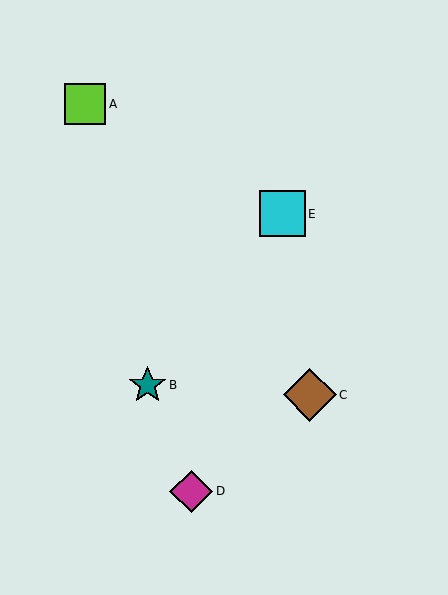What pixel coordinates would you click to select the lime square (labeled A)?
Click at (85, 104) to select the lime square A.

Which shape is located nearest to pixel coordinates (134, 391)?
The teal star (labeled B) at (147, 385) is nearest to that location.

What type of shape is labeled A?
Shape A is a lime square.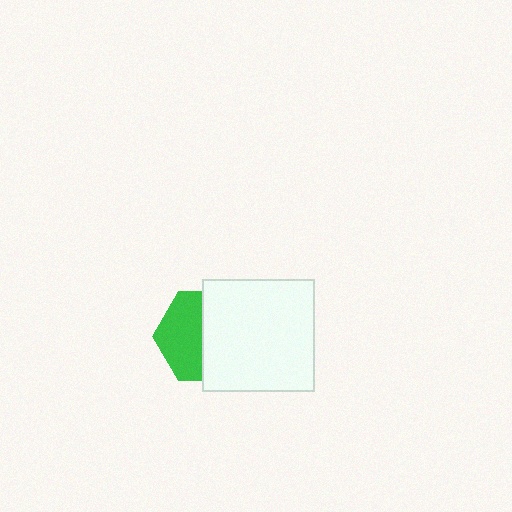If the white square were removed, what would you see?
You would see the complete green hexagon.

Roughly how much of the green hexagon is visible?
About half of it is visible (roughly 47%).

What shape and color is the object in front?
The object in front is a white square.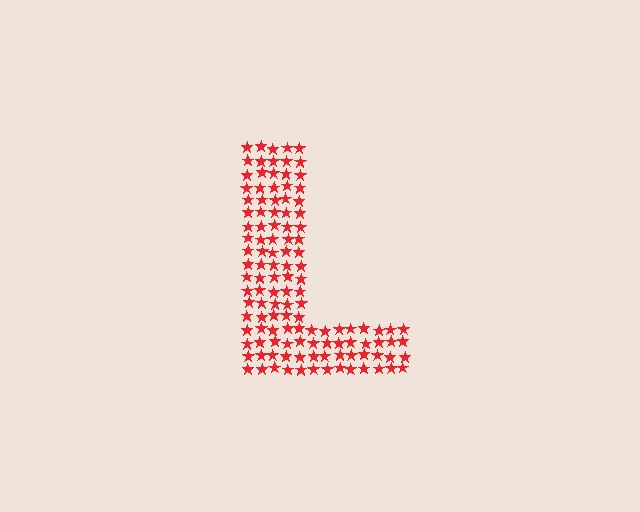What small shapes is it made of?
It is made of small stars.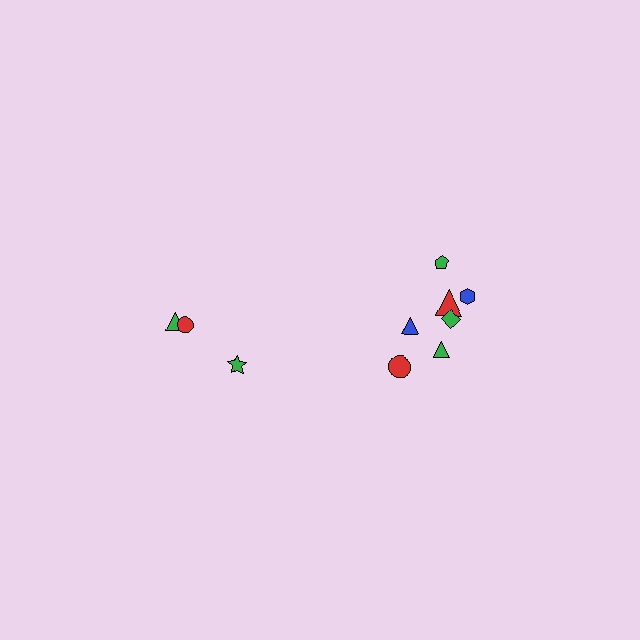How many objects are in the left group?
There are 3 objects.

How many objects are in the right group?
There are 7 objects.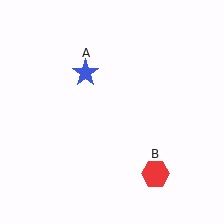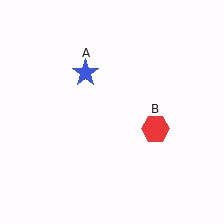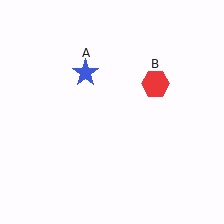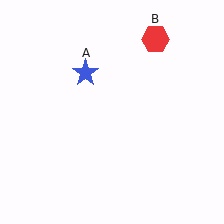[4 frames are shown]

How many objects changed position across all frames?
1 object changed position: red hexagon (object B).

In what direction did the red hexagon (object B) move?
The red hexagon (object B) moved up.